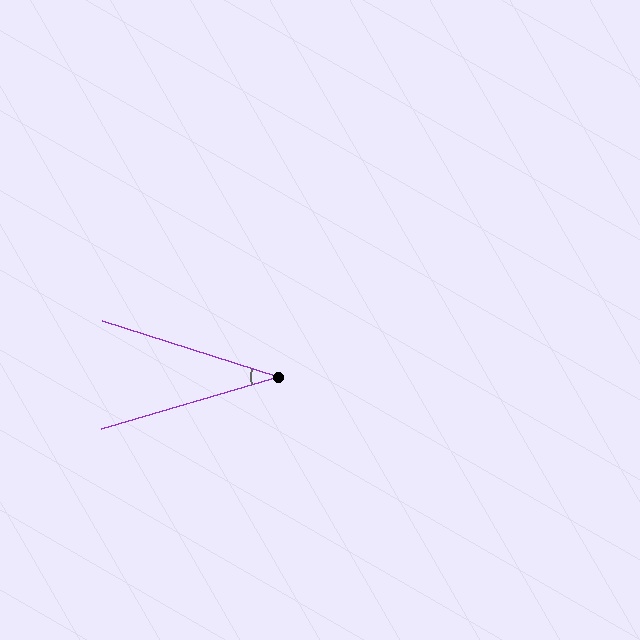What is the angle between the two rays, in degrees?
Approximately 34 degrees.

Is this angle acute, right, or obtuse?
It is acute.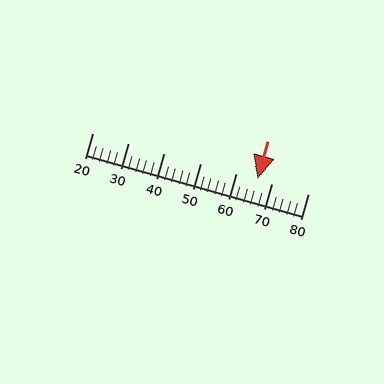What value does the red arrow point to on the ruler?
The red arrow points to approximately 66.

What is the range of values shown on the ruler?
The ruler shows values from 20 to 80.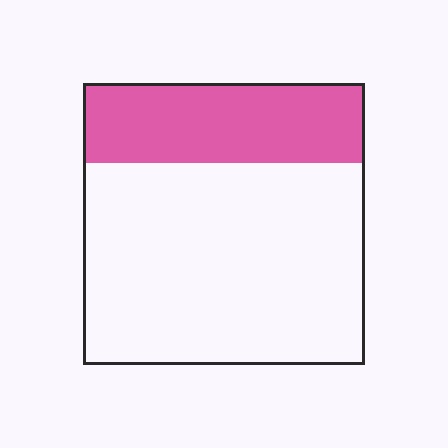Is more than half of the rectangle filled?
No.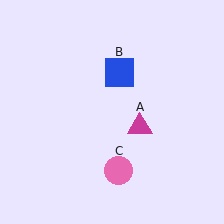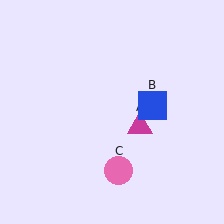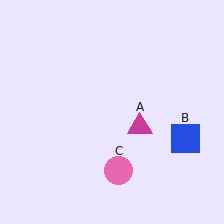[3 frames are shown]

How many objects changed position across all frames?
1 object changed position: blue square (object B).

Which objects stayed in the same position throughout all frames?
Magenta triangle (object A) and pink circle (object C) remained stationary.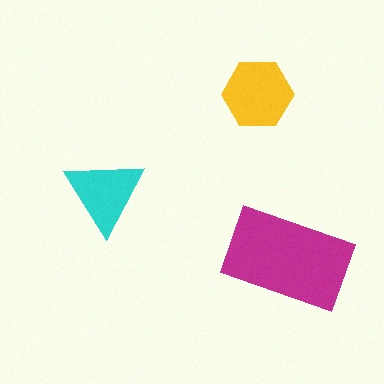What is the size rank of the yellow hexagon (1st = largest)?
2nd.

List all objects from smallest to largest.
The cyan triangle, the yellow hexagon, the magenta rectangle.